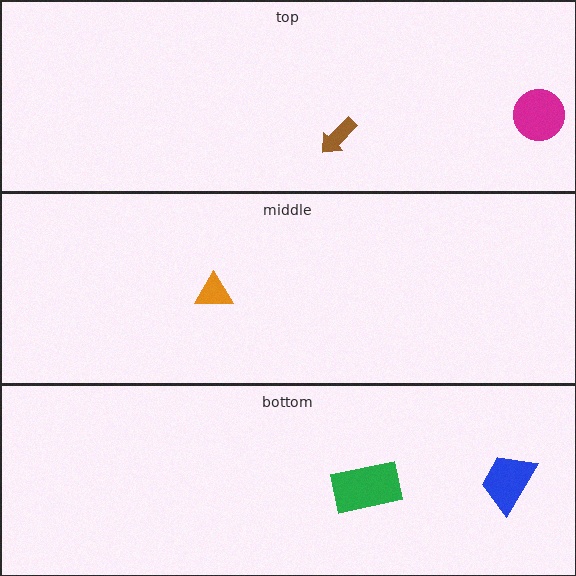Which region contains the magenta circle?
The top region.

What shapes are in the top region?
The magenta circle, the brown arrow.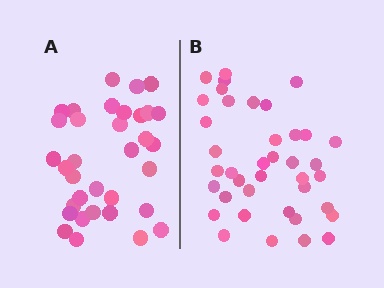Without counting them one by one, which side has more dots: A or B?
Region B (the right region) has more dots.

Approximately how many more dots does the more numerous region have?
Region B has about 5 more dots than region A.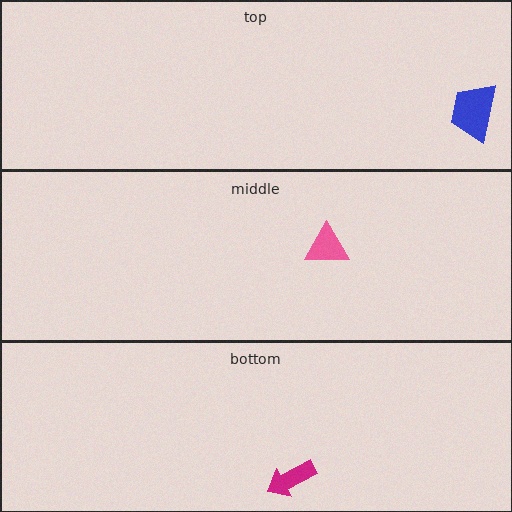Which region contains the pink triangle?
The middle region.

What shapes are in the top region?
The blue trapezoid.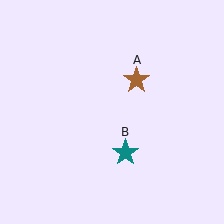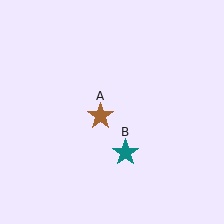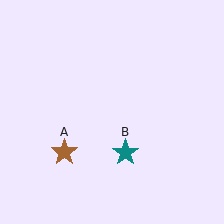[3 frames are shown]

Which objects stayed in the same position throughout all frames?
Teal star (object B) remained stationary.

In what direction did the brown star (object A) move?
The brown star (object A) moved down and to the left.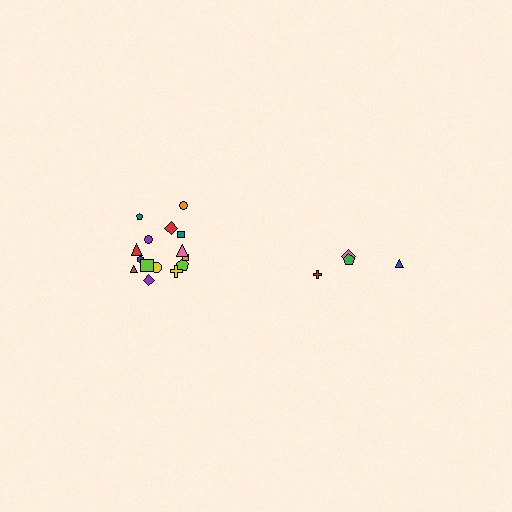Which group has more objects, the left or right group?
The left group.